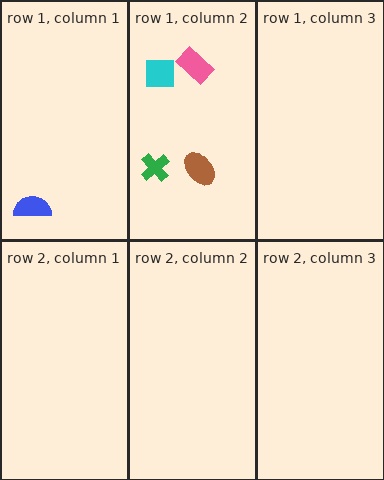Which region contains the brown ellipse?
The row 1, column 2 region.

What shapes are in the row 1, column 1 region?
The blue semicircle.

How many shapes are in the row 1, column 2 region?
4.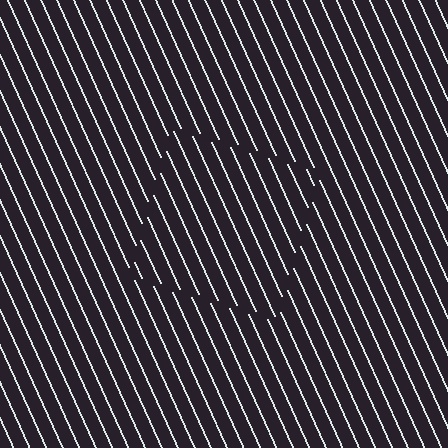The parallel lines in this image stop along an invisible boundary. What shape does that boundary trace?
An illusory square. The interior of the shape contains the same grating, shifted by half a period — the contour is defined by the phase discontinuity where line-ends from the inner and outer gratings abut.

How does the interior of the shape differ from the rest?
The interior of the shape contains the same grating, shifted by half a period — the contour is defined by the phase discontinuity where line-ends from the inner and outer gratings abut.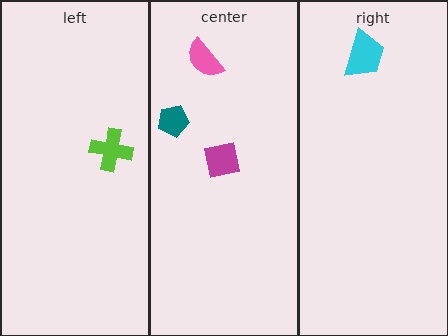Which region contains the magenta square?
The center region.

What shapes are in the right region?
The cyan trapezoid.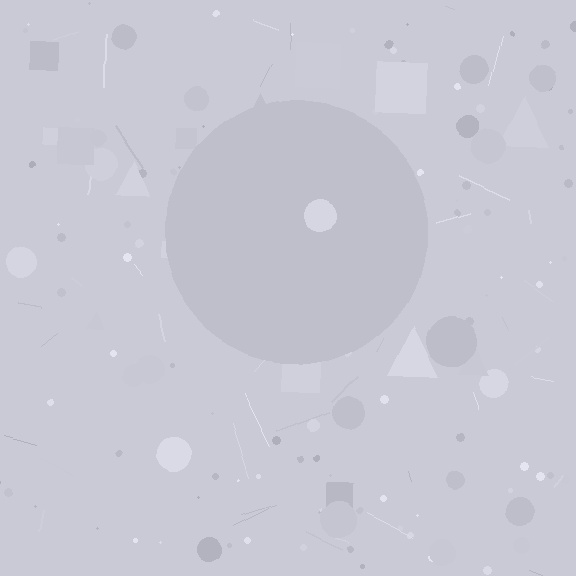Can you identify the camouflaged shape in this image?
The camouflaged shape is a circle.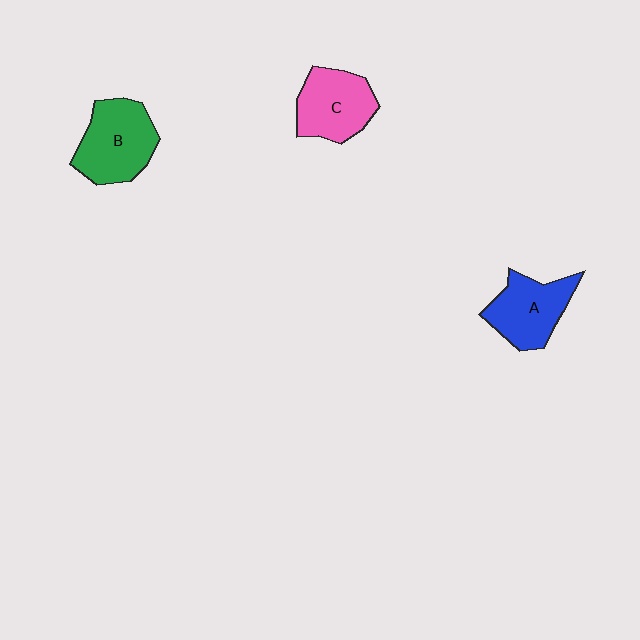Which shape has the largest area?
Shape B (green).